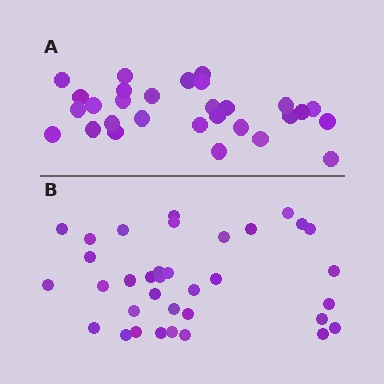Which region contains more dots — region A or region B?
Region B (the bottom region) has more dots.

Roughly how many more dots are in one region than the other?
Region B has about 6 more dots than region A.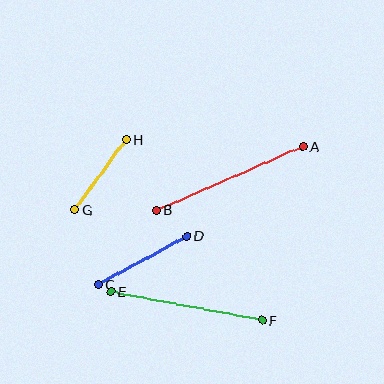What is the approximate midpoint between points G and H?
The midpoint is at approximately (101, 175) pixels.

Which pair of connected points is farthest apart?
Points A and B are farthest apart.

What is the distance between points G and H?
The distance is approximately 87 pixels.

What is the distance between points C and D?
The distance is approximately 101 pixels.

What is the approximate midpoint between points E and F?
The midpoint is at approximately (186, 306) pixels.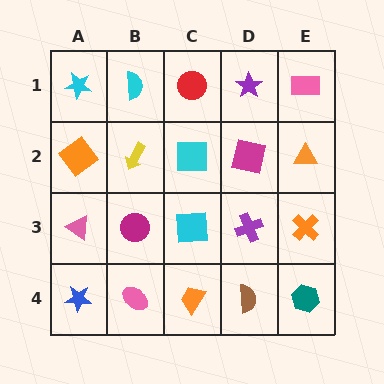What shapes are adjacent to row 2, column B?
A cyan semicircle (row 1, column B), a magenta circle (row 3, column B), an orange diamond (row 2, column A), a cyan square (row 2, column C).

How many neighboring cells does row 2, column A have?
3.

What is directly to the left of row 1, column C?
A cyan semicircle.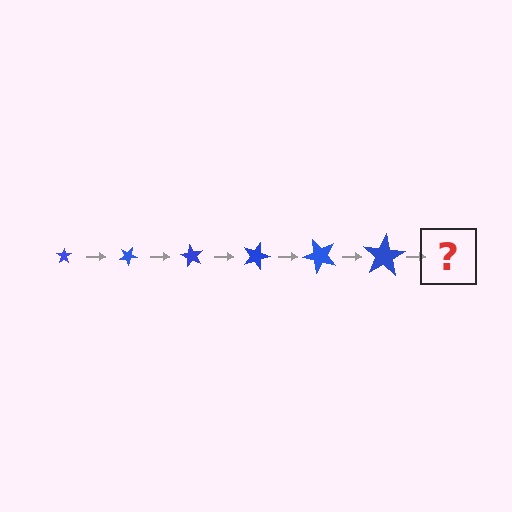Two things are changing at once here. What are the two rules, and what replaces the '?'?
The two rules are that the star grows larger each step and it rotates 30 degrees each step. The '?' should be a star, larger than the previous one and rotated 180 degrees from the start.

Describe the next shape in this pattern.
It should be a star, larger than the previous one and rotated 180 degrees from the start.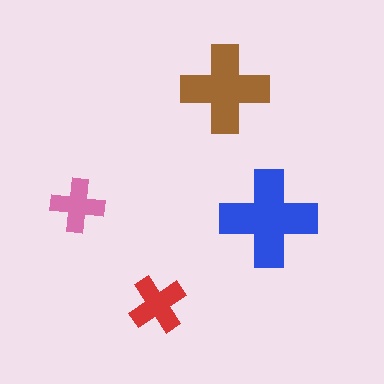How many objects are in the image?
There are 4 objects in the image.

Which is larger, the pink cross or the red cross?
The red one.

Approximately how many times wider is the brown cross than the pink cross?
About 1.5 times wider.